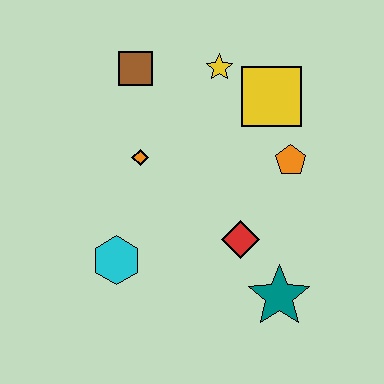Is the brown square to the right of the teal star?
No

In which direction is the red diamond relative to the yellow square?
The red diamond is below the yellow square.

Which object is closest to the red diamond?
The teal star is closest to the red diamond.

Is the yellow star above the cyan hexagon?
Yes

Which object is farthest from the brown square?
The teal star is farthest from the brown square.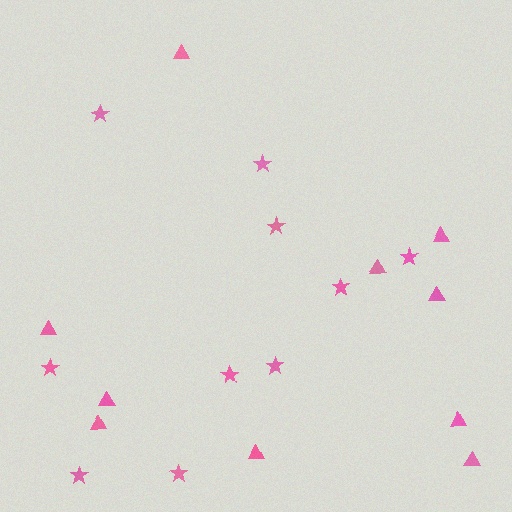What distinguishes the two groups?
There are 2 groups: one group of stars (10) and one group of triangles (10).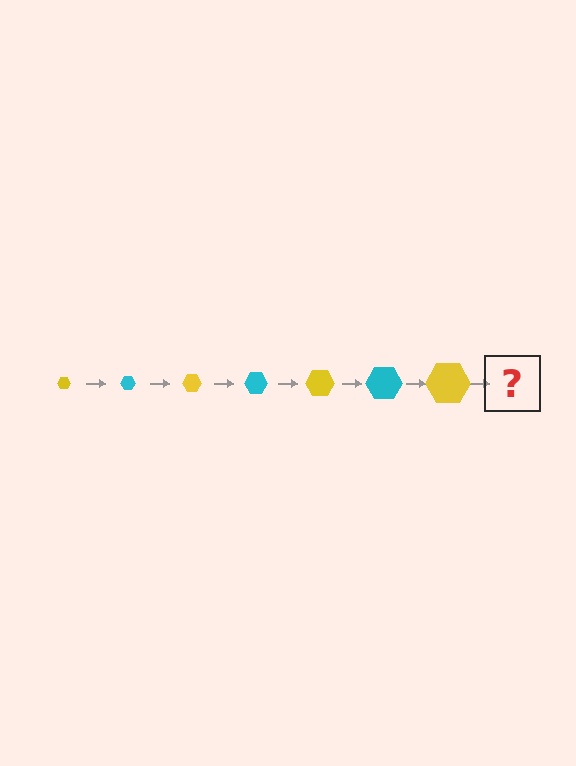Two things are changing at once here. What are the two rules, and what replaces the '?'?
The two rules are that the hexagon grows larger each step and the color cycles through yellow and cyan. The '?' should be a cyan hexagon, larger than the previous one.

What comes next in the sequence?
The next element should be a cyan hexagon, larger than the previous one.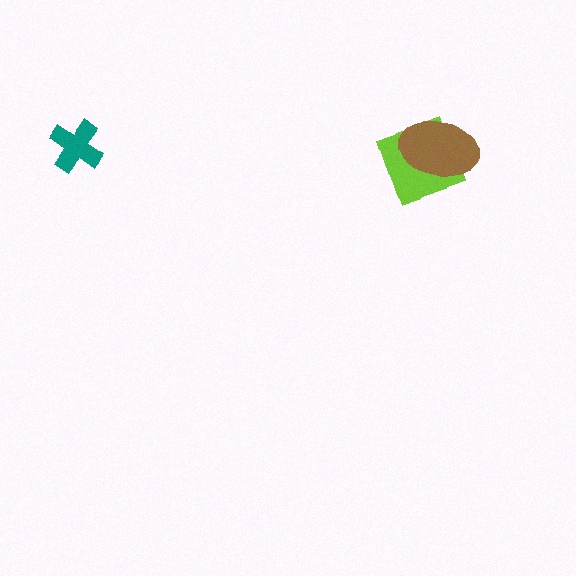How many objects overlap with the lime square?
1 object overlaps with the lime square.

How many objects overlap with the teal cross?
0 objects overlap with the teal cross.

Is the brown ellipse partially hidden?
No, no other shape covers it.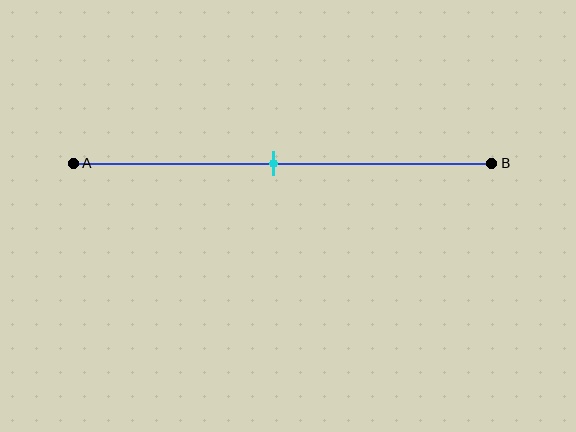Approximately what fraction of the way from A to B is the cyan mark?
The cyan mark is approximately 50% of the way from A to B.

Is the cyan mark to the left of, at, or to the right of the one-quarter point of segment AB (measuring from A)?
The cyan mark is to the right of the one-quarter point of segment AB.